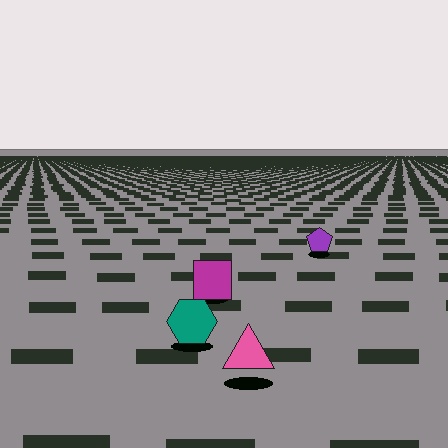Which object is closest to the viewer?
The pink triangle is closest. The texture marks near it are larger and more spread out.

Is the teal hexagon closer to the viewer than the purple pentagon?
Yes. The teal hexagon is closer — you can tell from the texture gradient: the ground texture is coarser near it.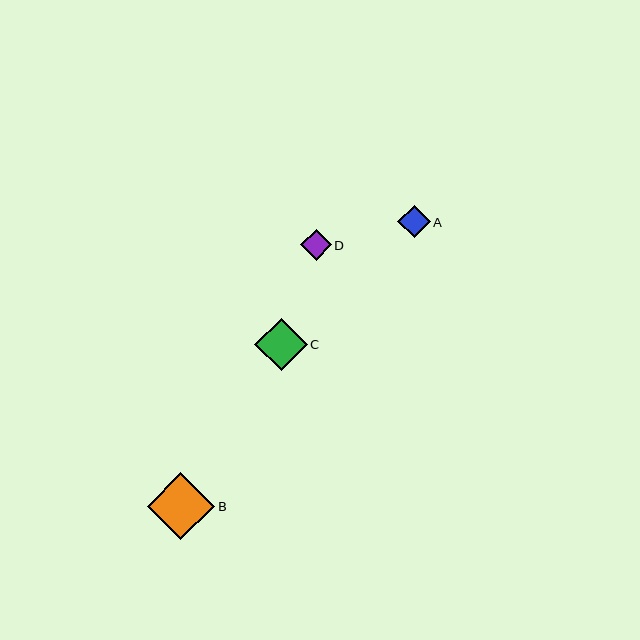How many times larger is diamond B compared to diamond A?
Diamond B is approximately 2.1 times the size of diamond A.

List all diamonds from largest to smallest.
From largest to smallest: B, C, A, D.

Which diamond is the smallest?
Diamond D is the smallest with a size of approximately 31 pixels.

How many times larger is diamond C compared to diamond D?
Diamond C is approximately 1.7 times the size of diamond D.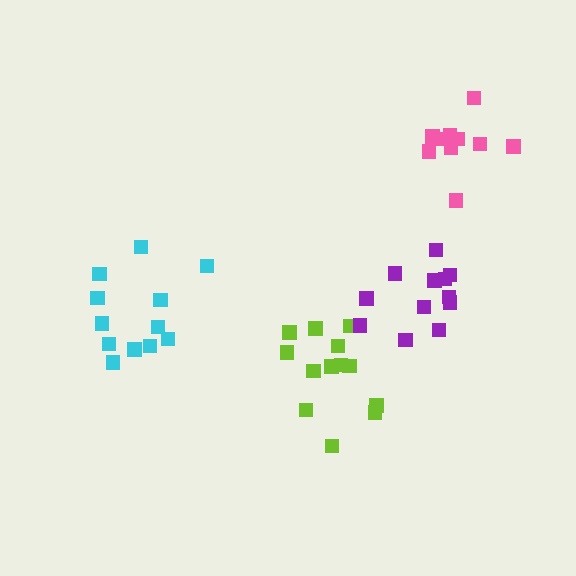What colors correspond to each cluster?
The clusters are colored: lime, cyan, purple, pink.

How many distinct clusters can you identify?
There are 4 distinct clusters.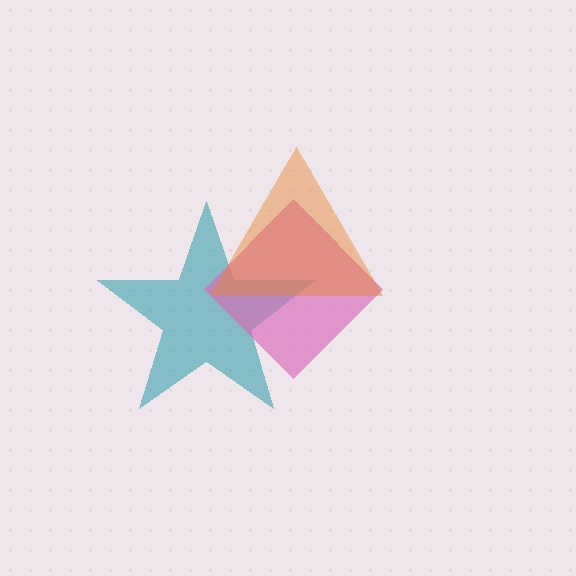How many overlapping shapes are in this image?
There are 3 overlapping shapes in the image.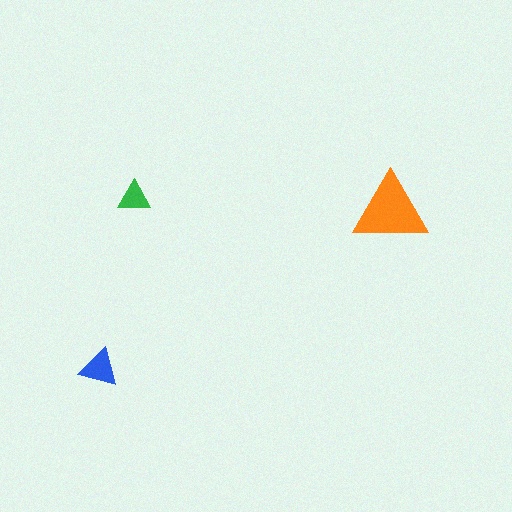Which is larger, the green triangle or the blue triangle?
The blue one.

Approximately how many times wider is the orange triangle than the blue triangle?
About 2 times wider.